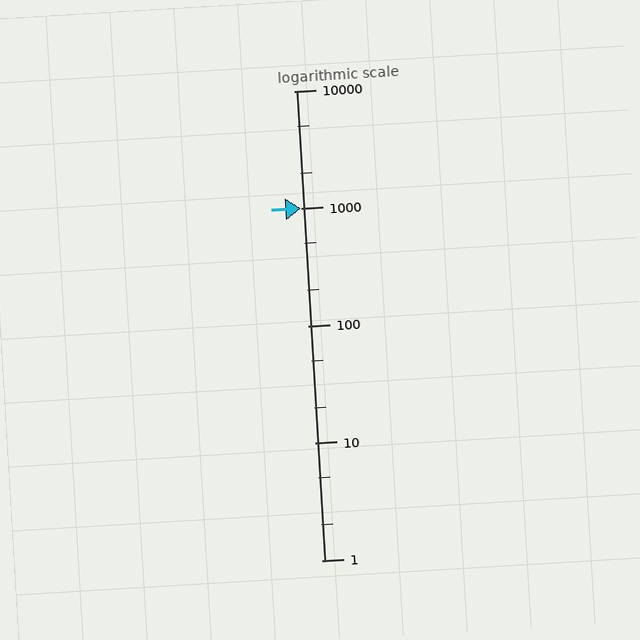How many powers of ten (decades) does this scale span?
The scale spans 4 decades, from 1 to 10000.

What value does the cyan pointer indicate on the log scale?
The pointer indicates approximately 1000.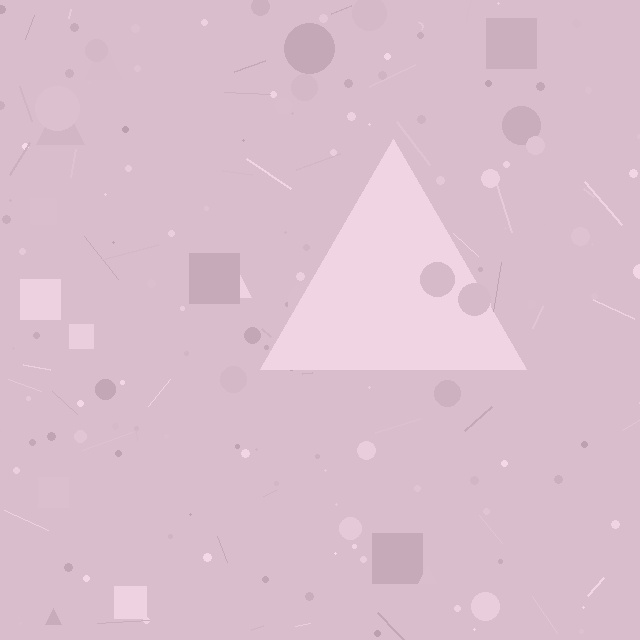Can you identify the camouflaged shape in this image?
The camouflaged shape is a triangle.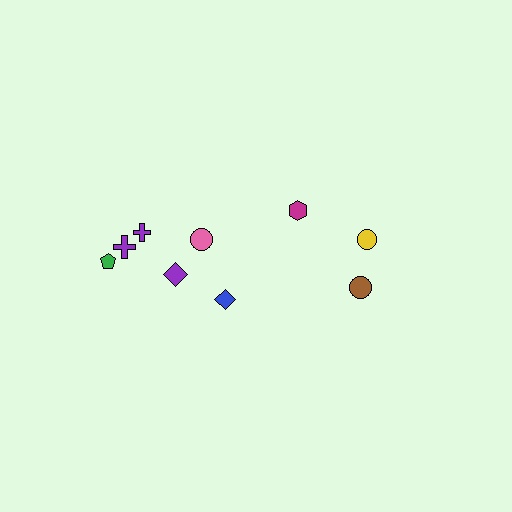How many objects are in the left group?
There are 6 objects.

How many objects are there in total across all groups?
There are 9 objects.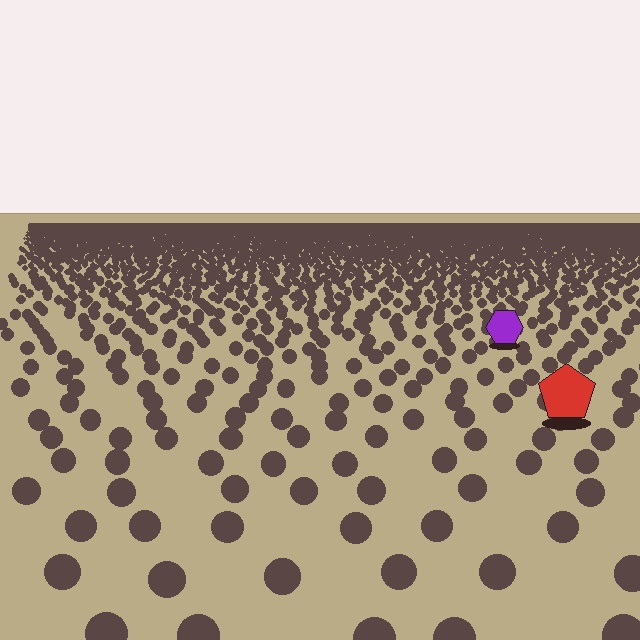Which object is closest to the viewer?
The red pentagon is closest. The texture marks near it are larger and more spread out.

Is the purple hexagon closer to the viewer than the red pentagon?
No. The red pentagon is closer — you can tell from the texture gradient: the ground texture is coarser near it.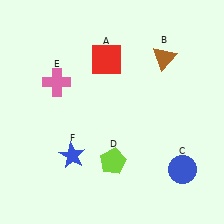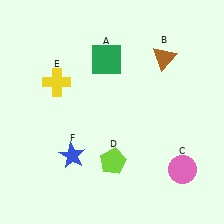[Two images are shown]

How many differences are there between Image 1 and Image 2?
There are 3 differences between the two images.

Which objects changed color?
A changed from red to green. C changed from blue to pink. E changed from pink to yellow.